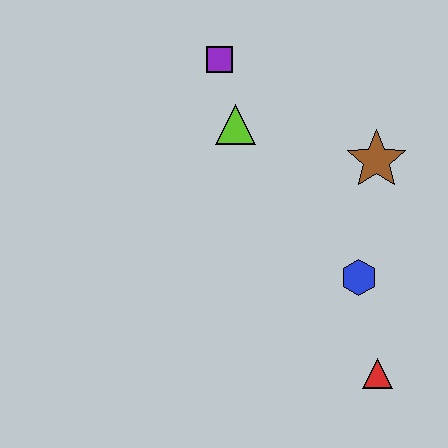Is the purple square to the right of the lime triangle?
No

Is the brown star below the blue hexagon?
No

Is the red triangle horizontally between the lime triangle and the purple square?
No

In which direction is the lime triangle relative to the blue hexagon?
The lime triangle is above the blue hexagon.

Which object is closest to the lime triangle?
The purple square is closest to the lime triangle.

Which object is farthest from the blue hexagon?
The purple square is farthest from the blue hexagon.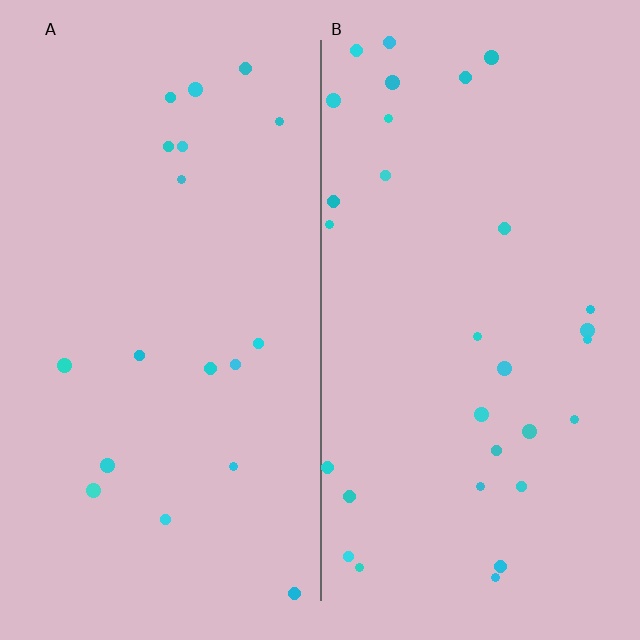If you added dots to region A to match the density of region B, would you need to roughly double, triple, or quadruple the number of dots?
Approximately double.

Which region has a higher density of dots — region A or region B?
B (the right).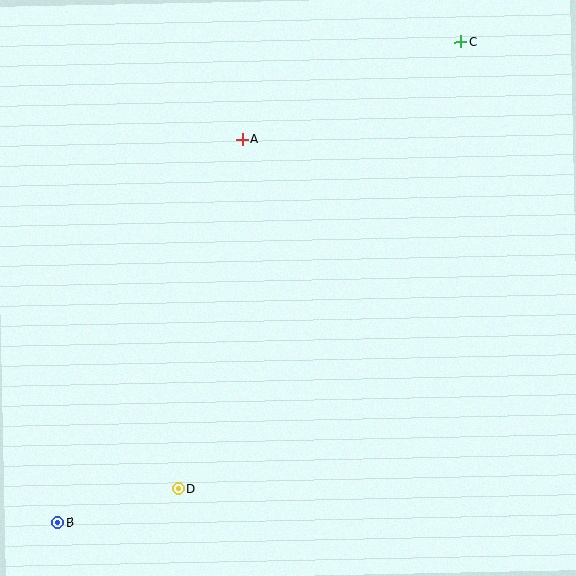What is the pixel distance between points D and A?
The distance between D and A is 355 pixels.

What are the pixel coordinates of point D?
Point D is at (178, 489).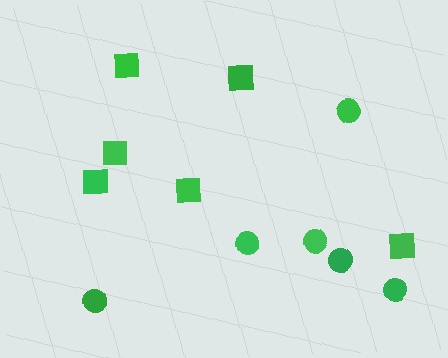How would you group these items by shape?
There are 2 groups: one group of squares (6) and one group of circles (6).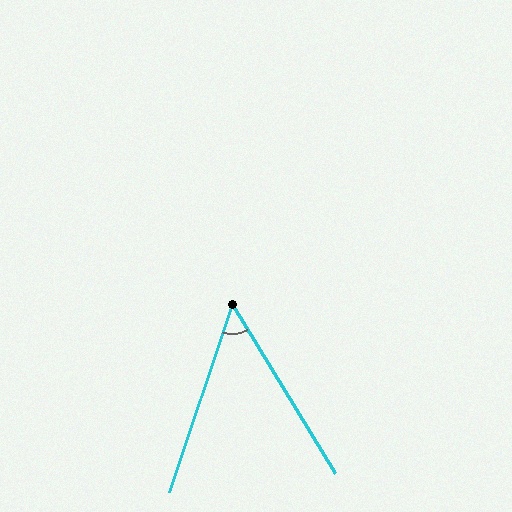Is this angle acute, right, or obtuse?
It is acute.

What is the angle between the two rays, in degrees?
Approximately 50 degrees.